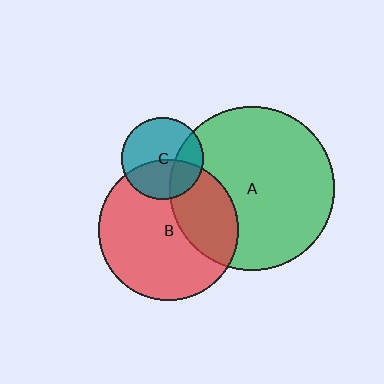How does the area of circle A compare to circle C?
Approximately 4.0 times.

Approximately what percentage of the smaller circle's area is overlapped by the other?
Approximately 30%.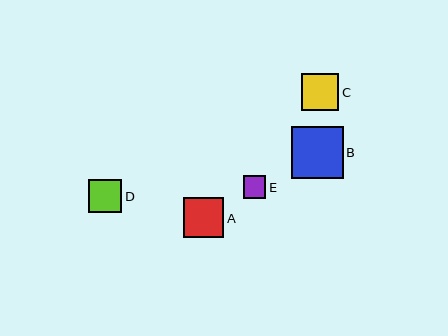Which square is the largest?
Square B is the largest with a size of approximately 52 pixels.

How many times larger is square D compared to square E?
Square D is approximately 1.5 times the size of square E.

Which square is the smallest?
Square E is the smallest with a size of approximately 22 pixels.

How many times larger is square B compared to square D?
Square B is approximately 1.5 times the size of square D.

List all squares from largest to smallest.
From largest to smallest: B, A, C, D, E.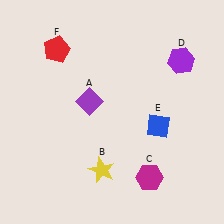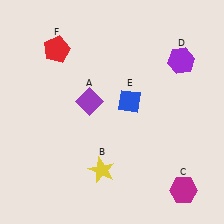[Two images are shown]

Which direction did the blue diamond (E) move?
The blue diamond (E) moved left.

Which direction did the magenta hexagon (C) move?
The magenta hexagon (C) moved right.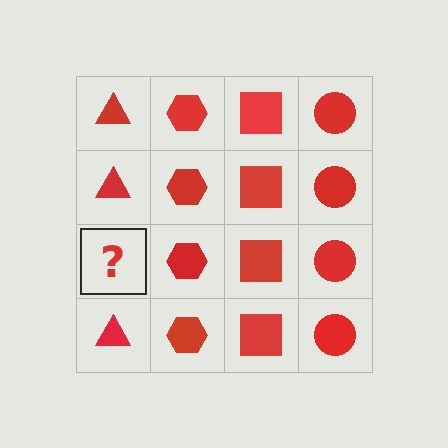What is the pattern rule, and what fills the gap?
The rule is that each column has a consistent shape. The gap should be filled with a red triangle.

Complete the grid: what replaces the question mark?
The question mark should be replaced with a red triangle.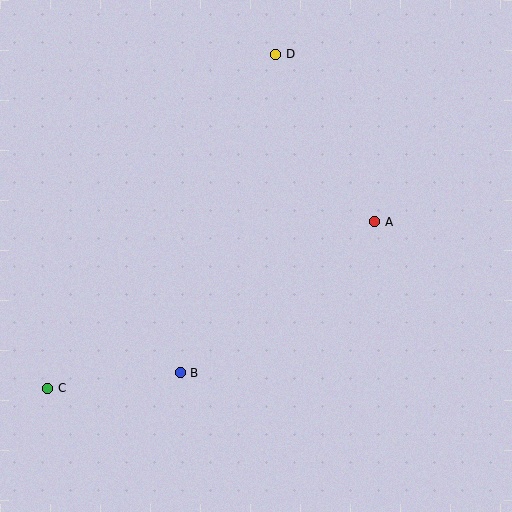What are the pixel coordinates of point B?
Point B is at (180, 373).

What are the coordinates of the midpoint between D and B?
The midpoint between D and B is at (228, 213).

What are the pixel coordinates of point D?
Point D is at (276, 54).